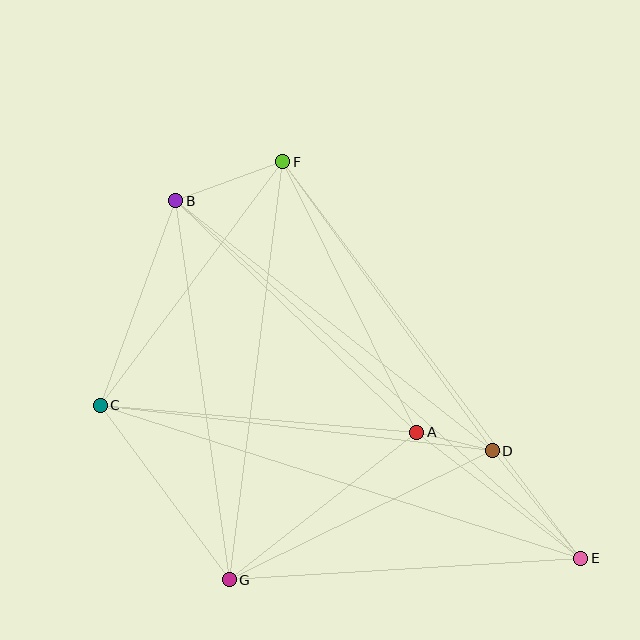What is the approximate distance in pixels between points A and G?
The distance between A and G is approximately 239 pixels.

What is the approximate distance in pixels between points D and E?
The distance between D and E is approximately 139 pixels.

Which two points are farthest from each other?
Points B and E are farthest from each other.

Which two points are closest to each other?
Points A and D are closest to each other.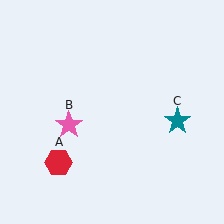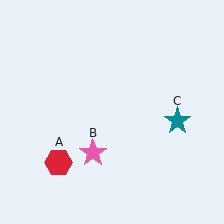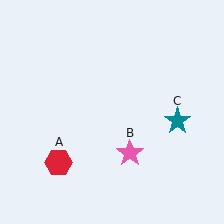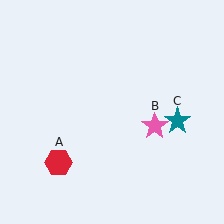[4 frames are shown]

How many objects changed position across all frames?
1 object changed position: pink star (object B).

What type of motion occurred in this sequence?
The pink star (object B) rotated counterclockwise around the center of the scene.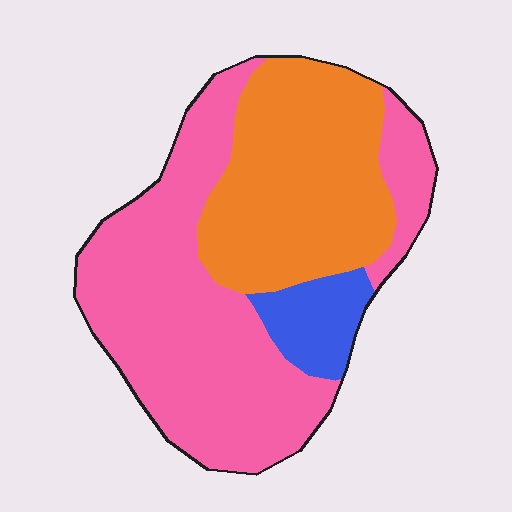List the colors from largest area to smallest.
From largest to smallest: pink, orange, blue.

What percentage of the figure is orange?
Orange covers 36% of the figure.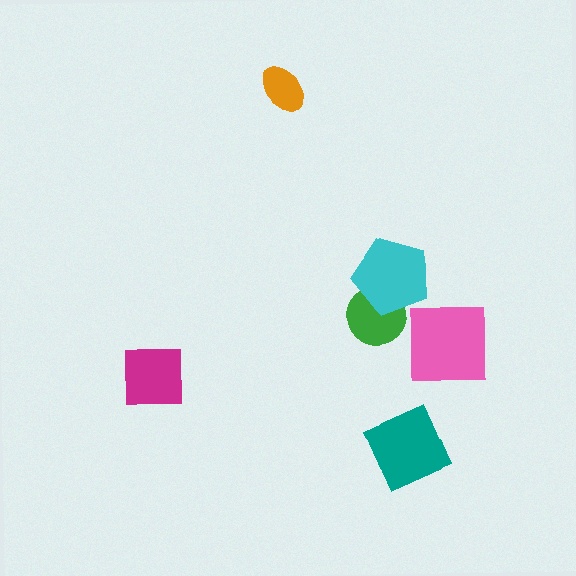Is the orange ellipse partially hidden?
No, no other shape covers it.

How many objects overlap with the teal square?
0 objects overlap with the teal square.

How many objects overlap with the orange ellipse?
0 objects overlap with the orange ellipse.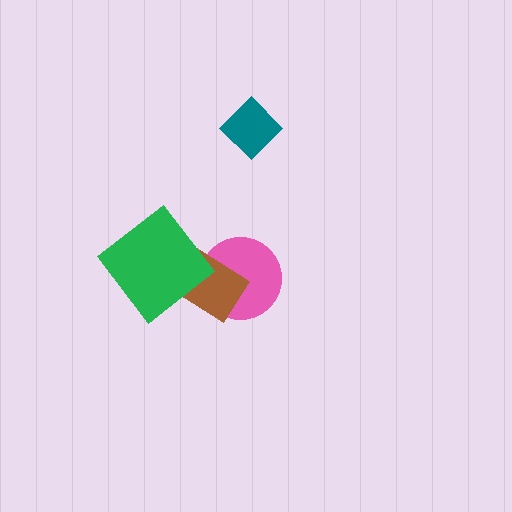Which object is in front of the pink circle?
The brown rectangle is in front of the pink circle.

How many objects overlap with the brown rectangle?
2 objects overlap with the brown rectangle.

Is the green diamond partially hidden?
No, no other shape covers it.